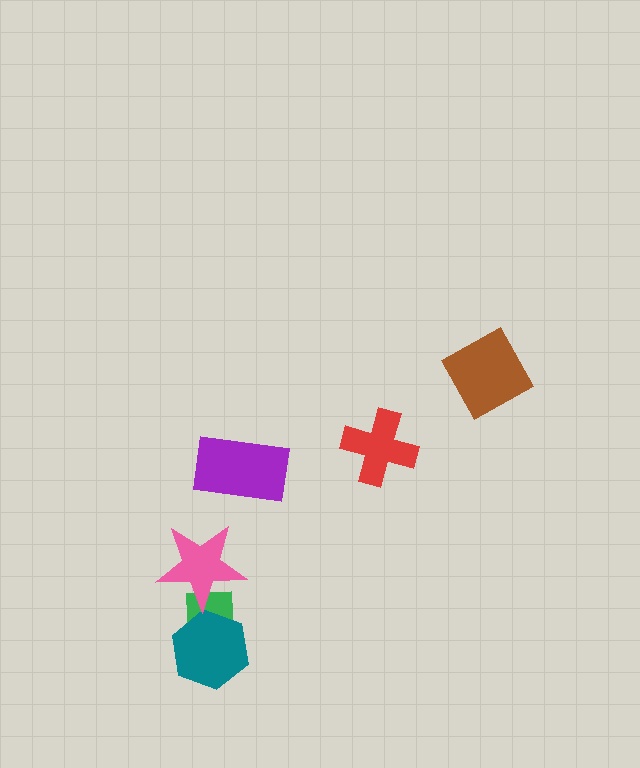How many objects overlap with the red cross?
0 objects overlap with the red cross.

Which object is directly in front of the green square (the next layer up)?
The teal hexagon is directly in front of the green square.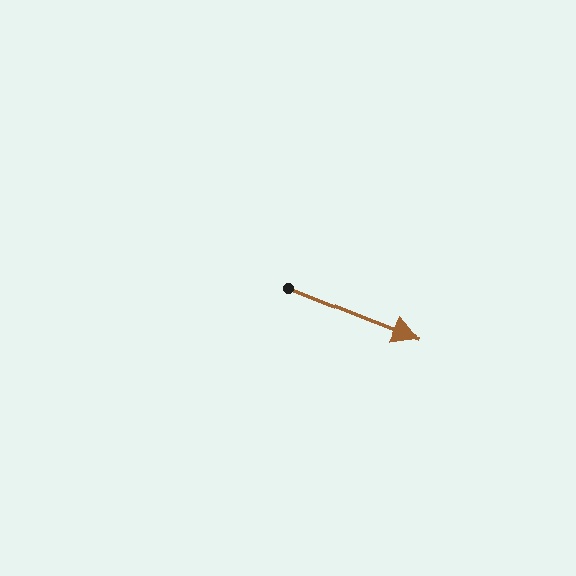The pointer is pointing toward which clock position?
Roughly 4 o'clock.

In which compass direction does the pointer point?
East.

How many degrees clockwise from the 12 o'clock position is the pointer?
Approximately 112 degrees.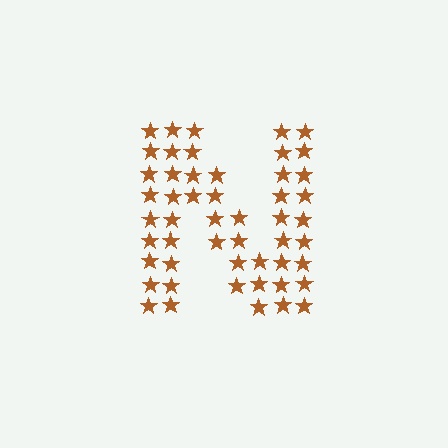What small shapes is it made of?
It is made of small stars.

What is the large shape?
The large shape is the letter N.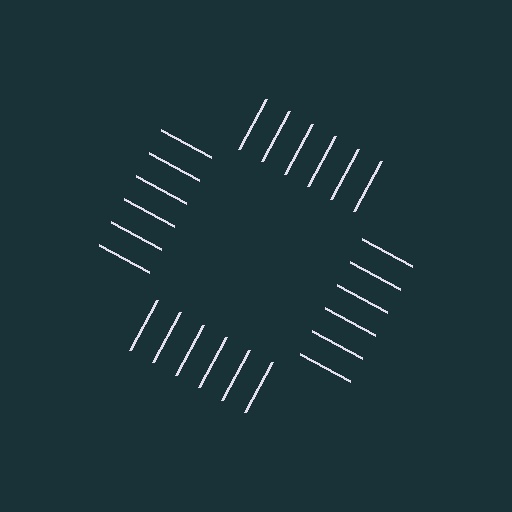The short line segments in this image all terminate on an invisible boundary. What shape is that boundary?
An illusory square — the line segments terminate on its edges but no continuous stroke is drawn.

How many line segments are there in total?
24 — 6 along each of the 4 edges.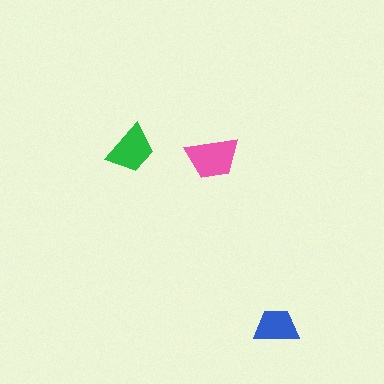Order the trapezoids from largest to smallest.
the pink one, the green one, the blue one.